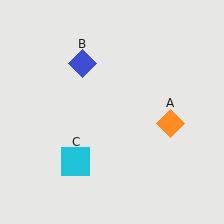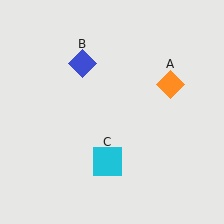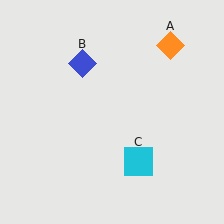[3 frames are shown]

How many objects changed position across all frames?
2 objects changed position: orange diamond (object A), cyan square (object C).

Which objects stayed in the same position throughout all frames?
Blue diamond (object B) remained stationary.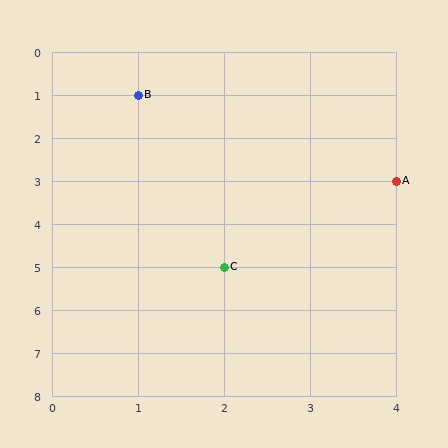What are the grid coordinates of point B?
Point B is at grid coordinates (1, 1).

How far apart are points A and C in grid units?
Points A and C are 2 columns and 2 rows apart (about 2.8 grid units diagonally).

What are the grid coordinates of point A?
Point A is at grid coordinates (4, 3).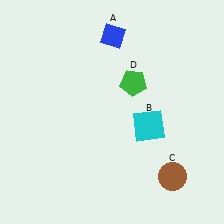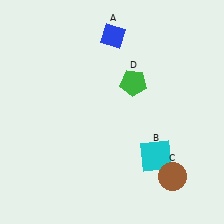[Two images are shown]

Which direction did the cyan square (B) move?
The cyan square (B) moved down.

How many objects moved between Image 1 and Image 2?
1 object moved between the two images.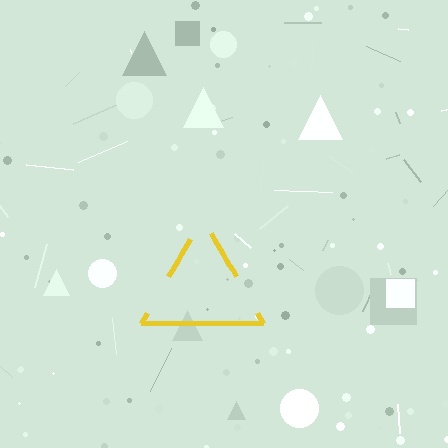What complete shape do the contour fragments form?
The contour fragments form a triangle.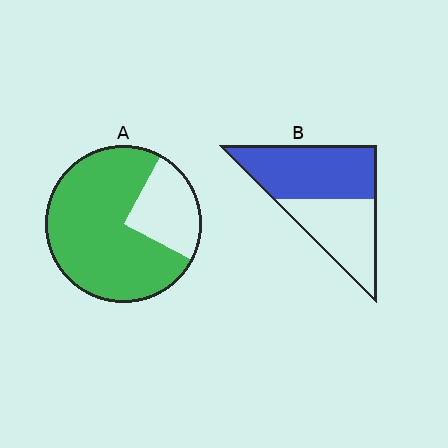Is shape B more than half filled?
Yes.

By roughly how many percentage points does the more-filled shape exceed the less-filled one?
By roughly 20 percentage points (A over B).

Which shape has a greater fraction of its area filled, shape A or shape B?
Shape A.